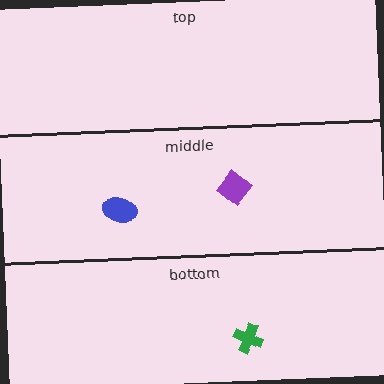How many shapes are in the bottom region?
1.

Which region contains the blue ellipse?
The middle region.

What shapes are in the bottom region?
The green cross.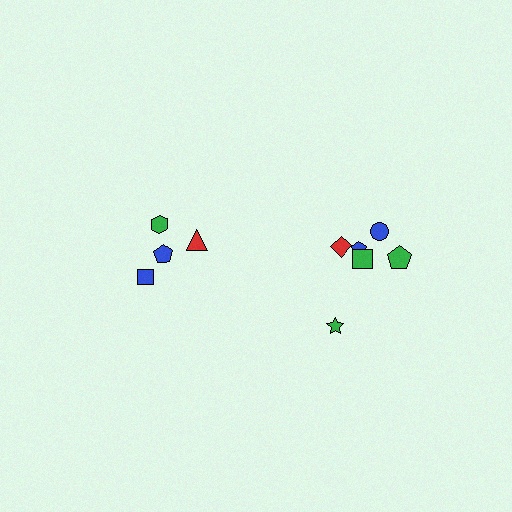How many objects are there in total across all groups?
There are 10 objects.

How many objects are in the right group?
There are 6 objects.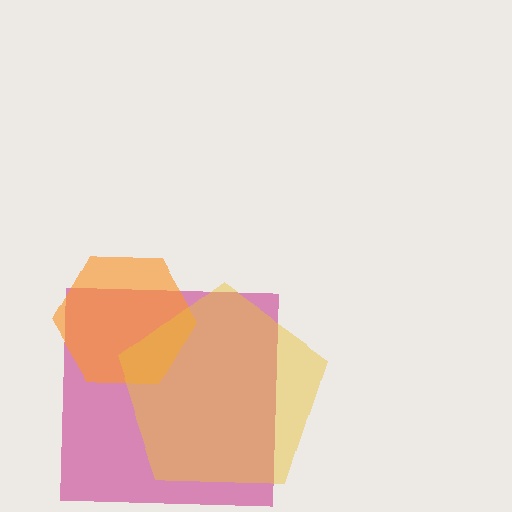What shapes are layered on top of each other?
The layered shapes are: a magenta square, an orange hexagon, a yellow pentagon.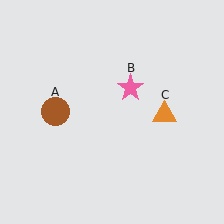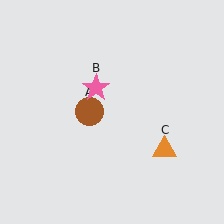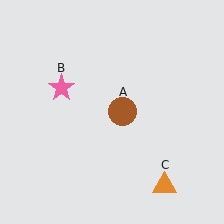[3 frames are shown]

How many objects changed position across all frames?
3 objects changed position: brown circle (object A), pink star (object B), orange triangle (object C).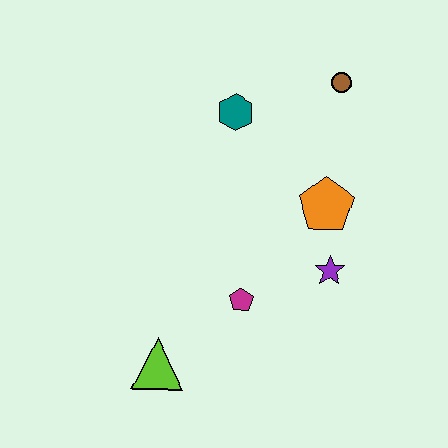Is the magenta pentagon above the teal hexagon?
No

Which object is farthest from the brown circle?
The lime triangle is farthest from the brown circle.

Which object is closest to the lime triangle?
The magenta pentagon is closest to the lime triangle.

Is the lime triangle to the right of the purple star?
No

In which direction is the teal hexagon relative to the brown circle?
The teal hexagon is to the left of the brown circle.